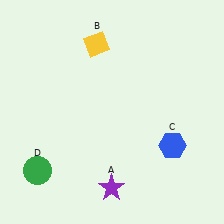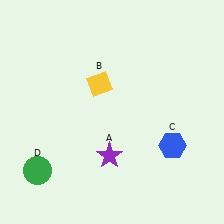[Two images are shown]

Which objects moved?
The objects that moved are: the purple star (A), the yellow diamond (B).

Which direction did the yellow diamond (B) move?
The yellow diamond (B) moved down.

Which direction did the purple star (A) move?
The purple star (A) moved up.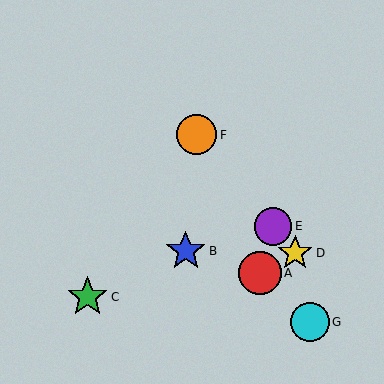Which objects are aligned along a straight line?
Objects D, E, F are aligned along a straight line.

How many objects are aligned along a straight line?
3 objects (D, E, F) are aligned along a straight line.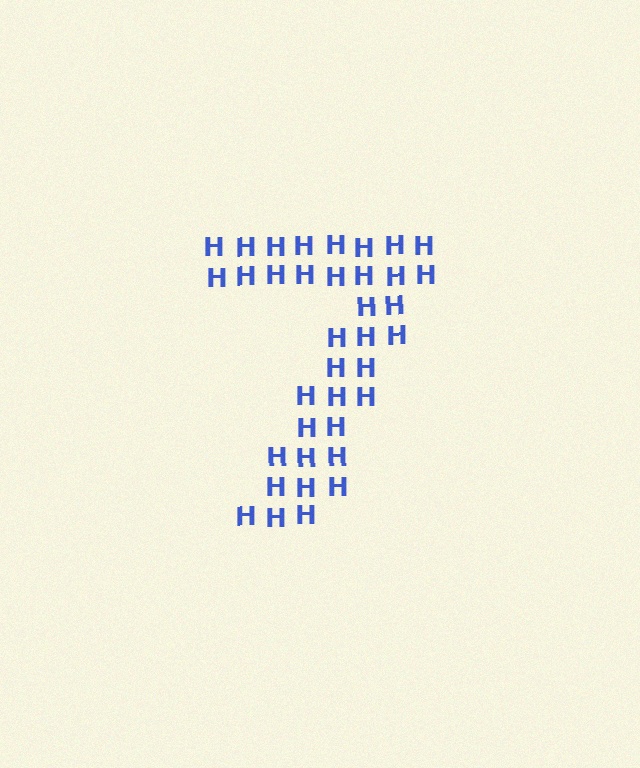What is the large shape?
The large shape is the digit 7.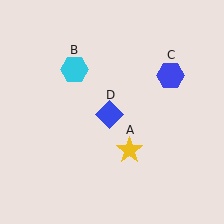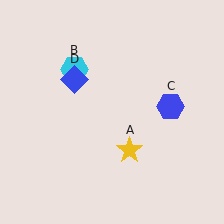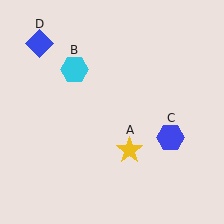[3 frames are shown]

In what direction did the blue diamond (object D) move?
The blue diamond (object D) moved up and to the left.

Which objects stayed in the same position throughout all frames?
Yellow star (object A) and cyan hexagon (object B) remained stationary.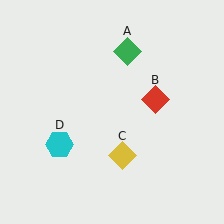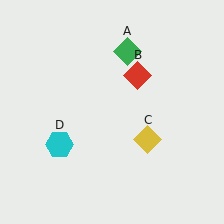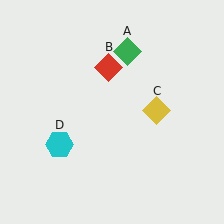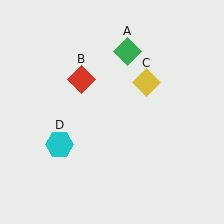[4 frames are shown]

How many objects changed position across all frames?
2 objects changed position: red diamond (object B), yellow diamond (object C).